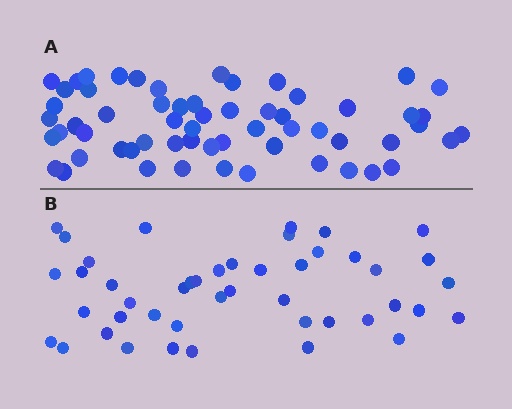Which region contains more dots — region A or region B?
Region A (the top region) has more dots.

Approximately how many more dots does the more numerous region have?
Region A has approximately 15 more dots than region B.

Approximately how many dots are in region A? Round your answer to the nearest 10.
About 60 dots.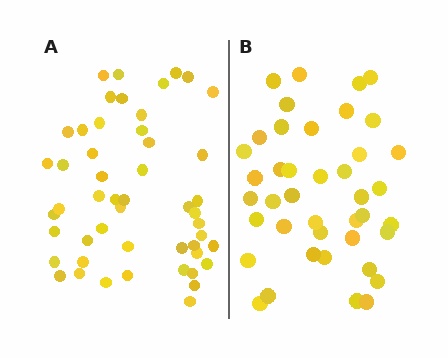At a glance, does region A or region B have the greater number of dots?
Region A (the left region) has more dots.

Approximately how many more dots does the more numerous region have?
Region A has roughly 8 or so more dots than region B.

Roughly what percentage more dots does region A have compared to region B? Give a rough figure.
About 20% more.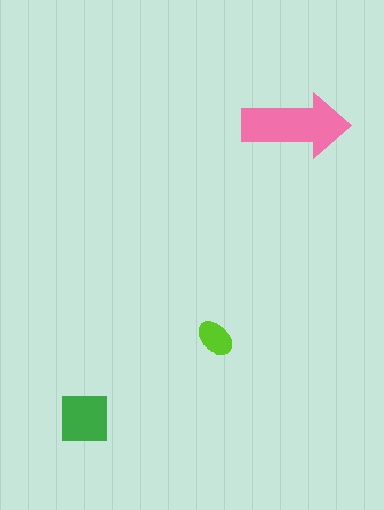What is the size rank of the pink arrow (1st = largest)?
1st.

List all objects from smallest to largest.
The lime ellipse, the green square, the pink arrow.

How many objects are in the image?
There are 3 objects in the image.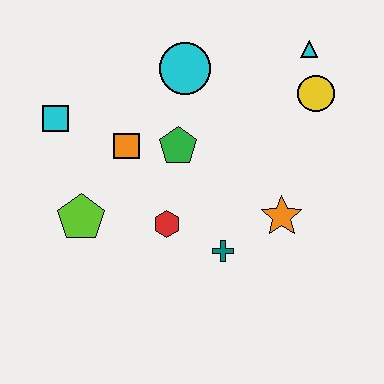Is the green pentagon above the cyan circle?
No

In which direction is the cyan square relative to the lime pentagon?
The cyan square is above the lime pentagon.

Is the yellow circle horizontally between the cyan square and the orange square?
No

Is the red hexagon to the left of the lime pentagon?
No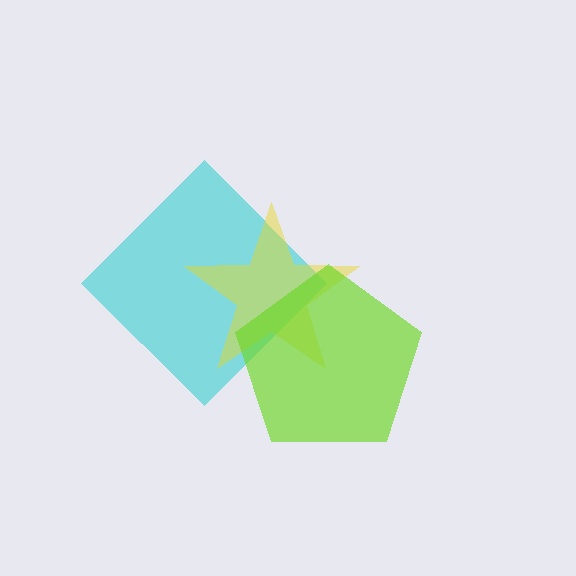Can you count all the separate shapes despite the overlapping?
Yes, there are 3 separate shapes.